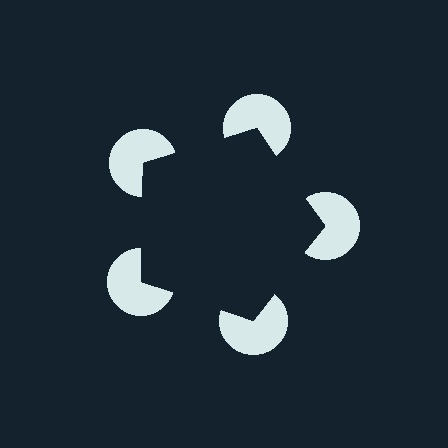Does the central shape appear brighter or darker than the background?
It typically appears slightly darker than the background, even though no actual brightness change is drawn.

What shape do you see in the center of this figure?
An illusory pentagon — its edges are inferred from the aligned wedge cuts in the pac-man discs, not physically drawn.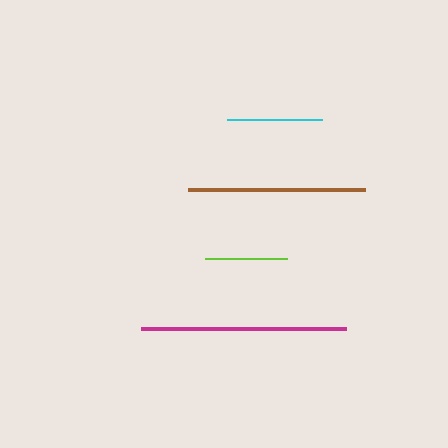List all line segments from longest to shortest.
From longest to shortest: magenta, brown, cyan, lime.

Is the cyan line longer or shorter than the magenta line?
The magenta line is longer than the cyan line.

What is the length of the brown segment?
The brown segment is approximately 176 pixels long.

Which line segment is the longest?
The magenta line is the longest at approximately 205 pixels.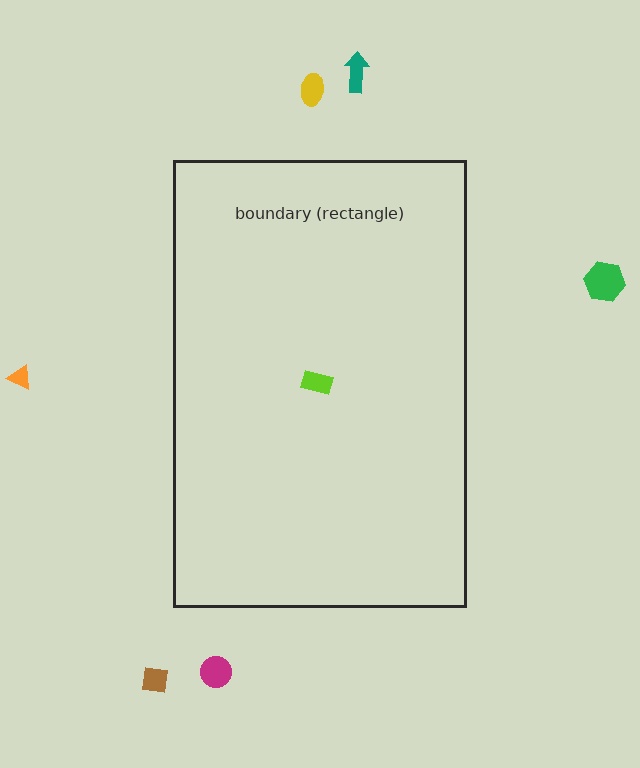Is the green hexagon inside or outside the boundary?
Outside.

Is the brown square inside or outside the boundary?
Outside.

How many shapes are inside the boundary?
1 inside, 6 outside.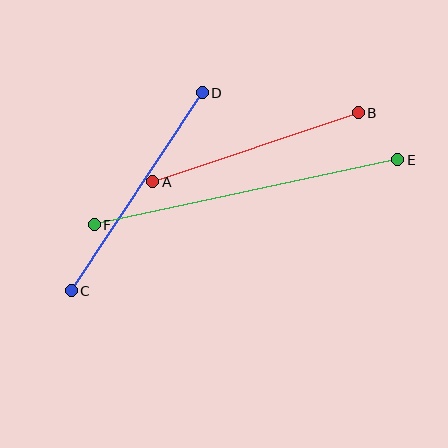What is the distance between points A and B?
The distance is approximately 217 pixels.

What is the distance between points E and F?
The distance is approximately 311 pixels.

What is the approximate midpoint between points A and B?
The midpoint is at approximately (256, 147) pixels.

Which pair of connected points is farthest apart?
Points E and F are farthest apart.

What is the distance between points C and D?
The distance is approximately 238 pixels.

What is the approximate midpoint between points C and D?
The midpoint is at approximately (137, 192) pixels.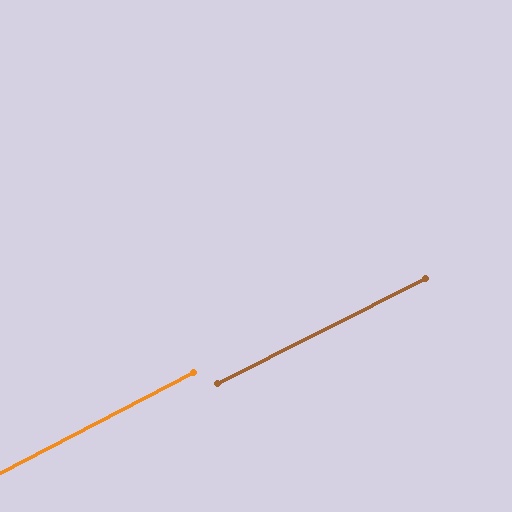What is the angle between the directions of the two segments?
Approximately 1 degree.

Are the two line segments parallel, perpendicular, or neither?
Parallel — their directions differ by only 0.7°.